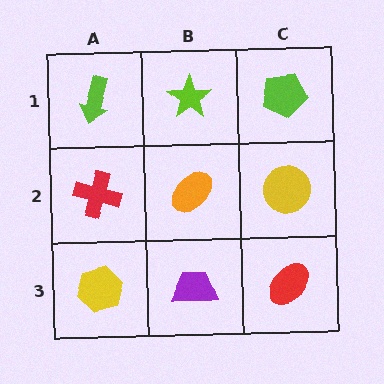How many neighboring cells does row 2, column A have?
3.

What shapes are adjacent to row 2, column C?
A lime pentagon (row 1, column C), a red ellipse (row 3, column C), an orange ellipse (row 2, column B).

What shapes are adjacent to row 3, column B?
An orange ellipse (row 2, column B), a yellow hexagon (row 3, column A), a red ellipse (row 3, column C).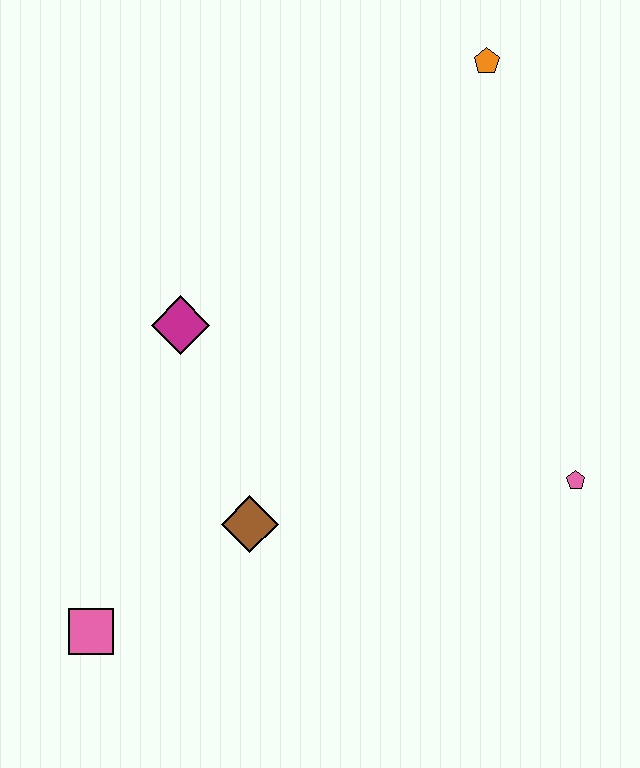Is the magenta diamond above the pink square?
Yes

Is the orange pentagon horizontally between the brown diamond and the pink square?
No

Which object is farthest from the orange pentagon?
The pink square is farthest from the orange pentagon.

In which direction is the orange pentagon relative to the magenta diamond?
The orange pentagon is to the right of the magenta diamond.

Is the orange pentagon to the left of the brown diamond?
No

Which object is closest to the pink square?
The brown diamond is closest to the pink square.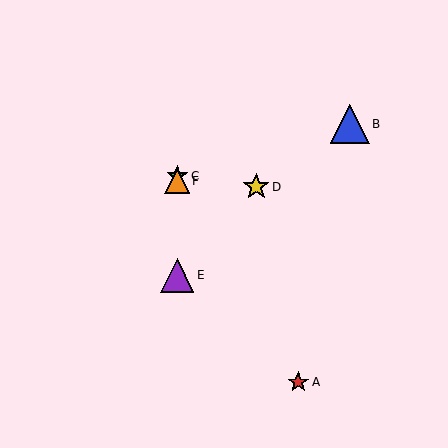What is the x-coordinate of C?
Object C is at x≈177.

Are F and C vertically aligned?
Yes, both are at x≈177.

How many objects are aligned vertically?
3 objects (C, E, F) are aligned vertically.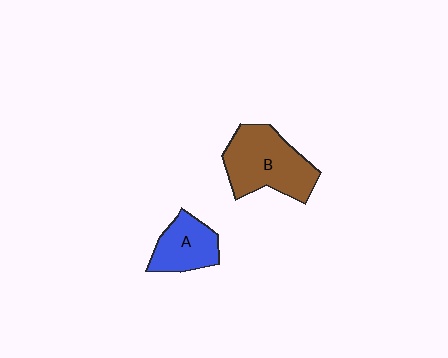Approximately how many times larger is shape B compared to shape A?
Approximately 1.6 times.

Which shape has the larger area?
Shape B (brown).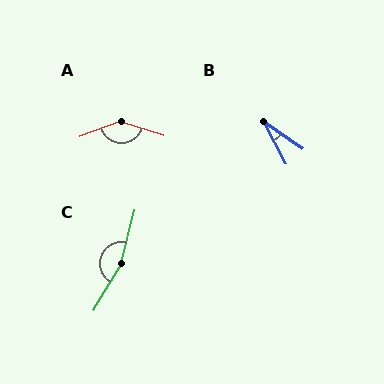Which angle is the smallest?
B, at approximately 28 degrees.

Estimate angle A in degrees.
Approximately 143 degrees.